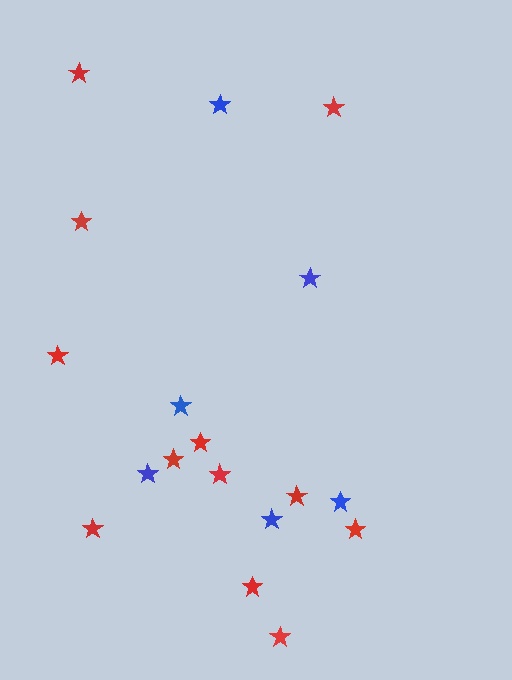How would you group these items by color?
There are 2 groups: one group of red stars (12) and one group of blue stars (6).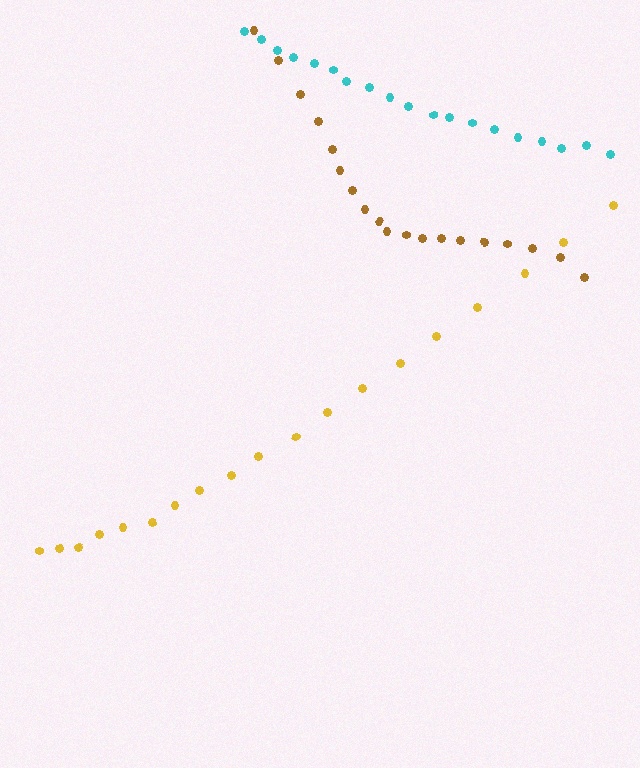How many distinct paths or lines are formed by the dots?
There are 3 distinct paths.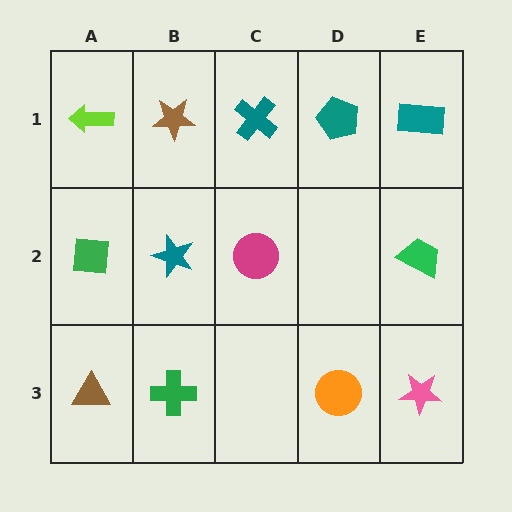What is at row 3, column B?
A green cross.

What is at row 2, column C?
A magenta circle.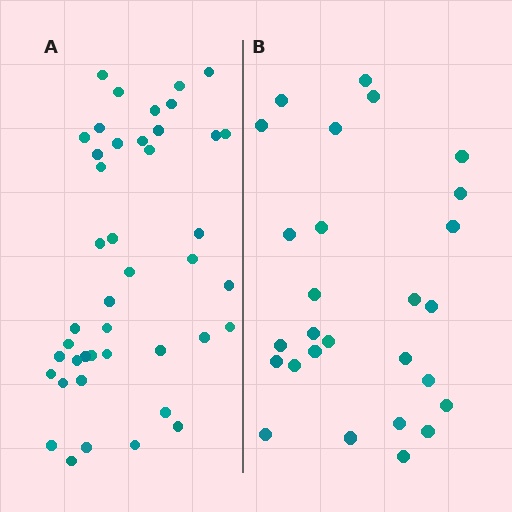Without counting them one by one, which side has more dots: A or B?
Region A (the left region) has more dots.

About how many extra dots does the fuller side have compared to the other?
Region A has approximately 15 more dots than region B.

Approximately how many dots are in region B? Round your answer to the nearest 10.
About 30 dots. (The exact count is 27, which rounds to 30.)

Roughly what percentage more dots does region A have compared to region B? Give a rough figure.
About 60% more.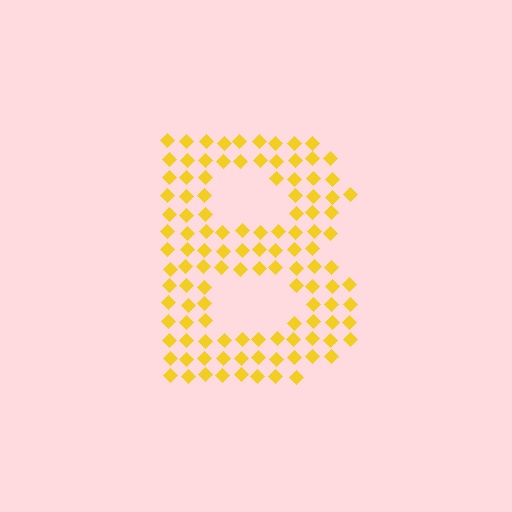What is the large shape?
The large shape is the letter B.